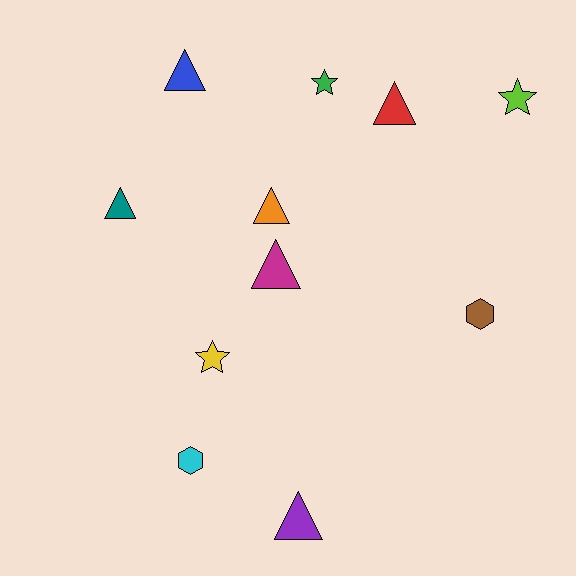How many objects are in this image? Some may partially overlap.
There are 11 objects.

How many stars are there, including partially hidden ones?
There are 3 stars.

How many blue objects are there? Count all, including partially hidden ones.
There is 1 blue object.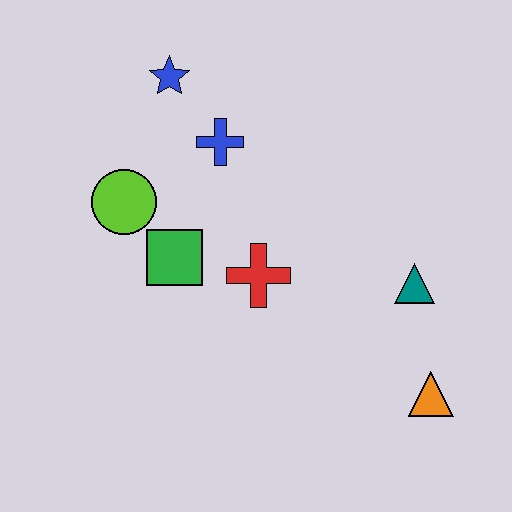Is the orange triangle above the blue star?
No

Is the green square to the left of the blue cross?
Yes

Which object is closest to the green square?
The lime circle is closest to the green square.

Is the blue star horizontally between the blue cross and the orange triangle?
No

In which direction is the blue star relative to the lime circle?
The blue star is above the lime circle.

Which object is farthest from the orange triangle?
The blue star is farthest from the orange triangle.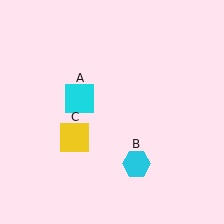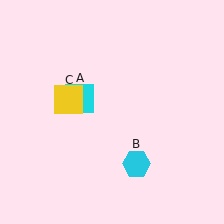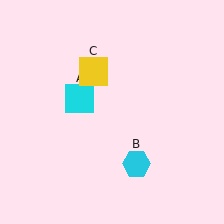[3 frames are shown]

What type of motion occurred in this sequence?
The yellow square (object C) rotated clockwise around the center of the scene.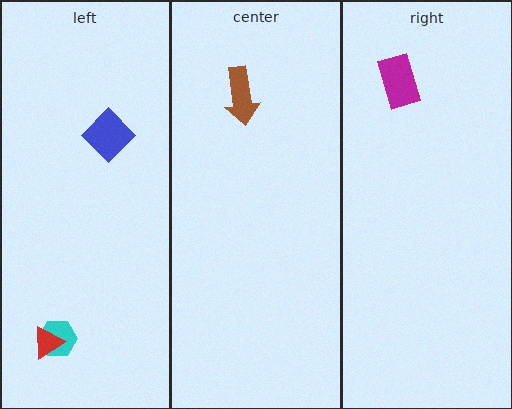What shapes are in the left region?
The blue diamond, the cyan hexagon, the red triangle.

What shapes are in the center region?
The brown arrow.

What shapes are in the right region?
The magenta rectangle.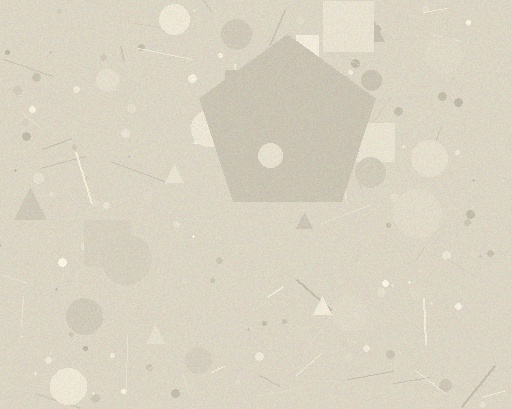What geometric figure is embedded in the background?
A pentagon is embedded in the background.